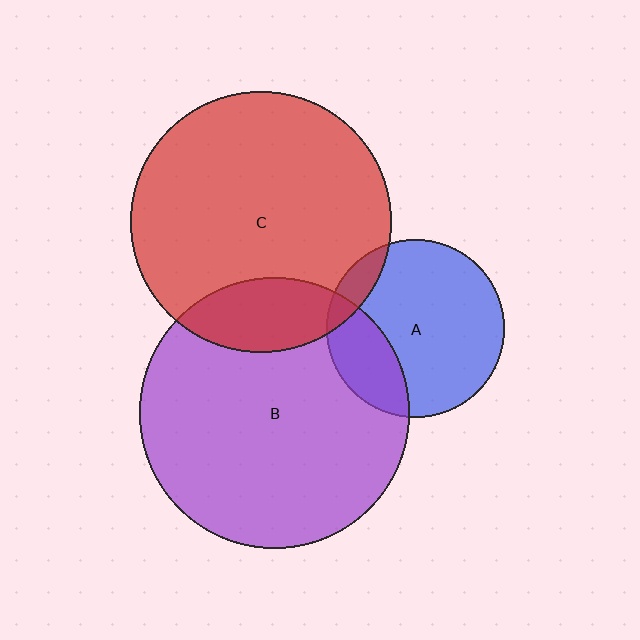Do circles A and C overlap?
Yes.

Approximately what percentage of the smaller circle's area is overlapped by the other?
Approximately 10%.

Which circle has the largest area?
Circle B (purple).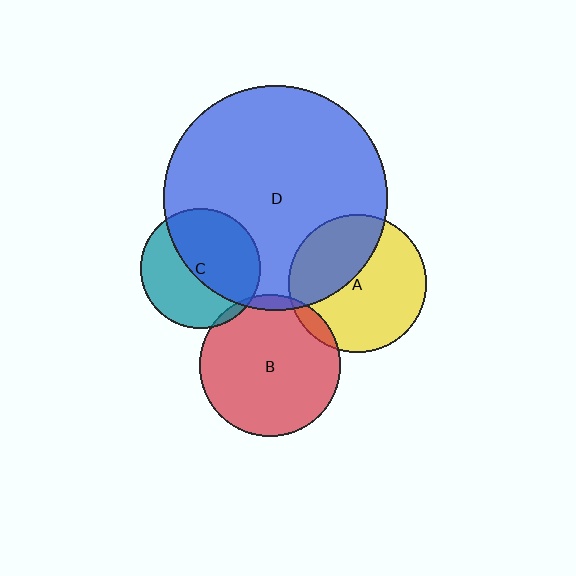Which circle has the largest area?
Circle D (blue).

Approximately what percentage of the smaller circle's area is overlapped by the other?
Approximately 5%.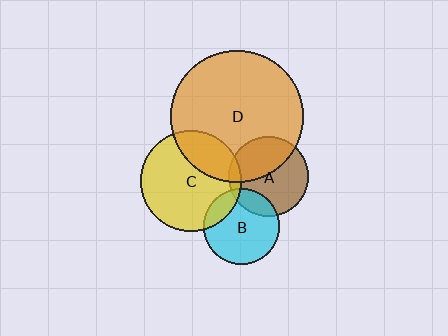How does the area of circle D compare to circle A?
Approximately 2.7 times.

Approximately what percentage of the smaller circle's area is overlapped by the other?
Approximately 15%.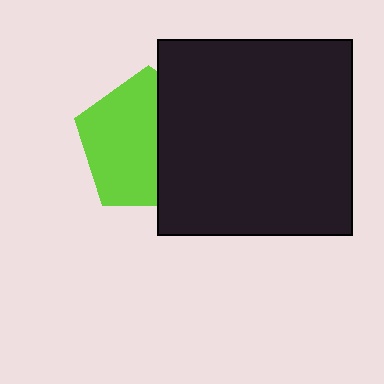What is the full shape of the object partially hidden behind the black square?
The partially hidden object is a lime pentagon.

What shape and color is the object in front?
The object in front is a black square.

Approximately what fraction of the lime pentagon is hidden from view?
Roughly 42% of the lime pentagon is hidden behind the black square.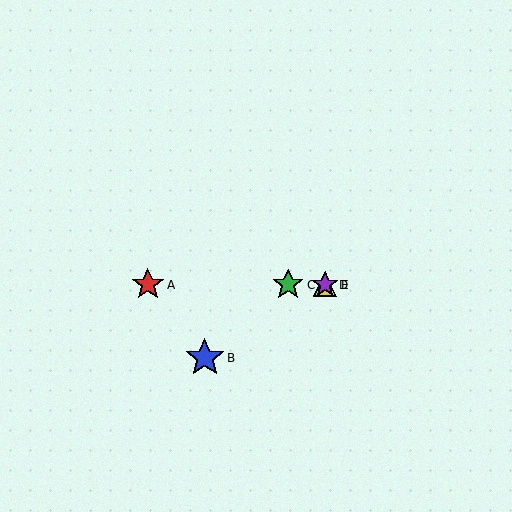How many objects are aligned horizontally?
4 objects (A, C, D, E) are aligned horizontally.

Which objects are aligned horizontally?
Objects A, C, D, E are aligned horizontally.